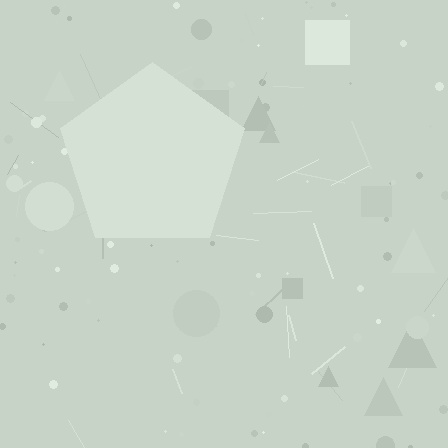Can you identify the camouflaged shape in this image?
The camouflaged shape is a pentagon.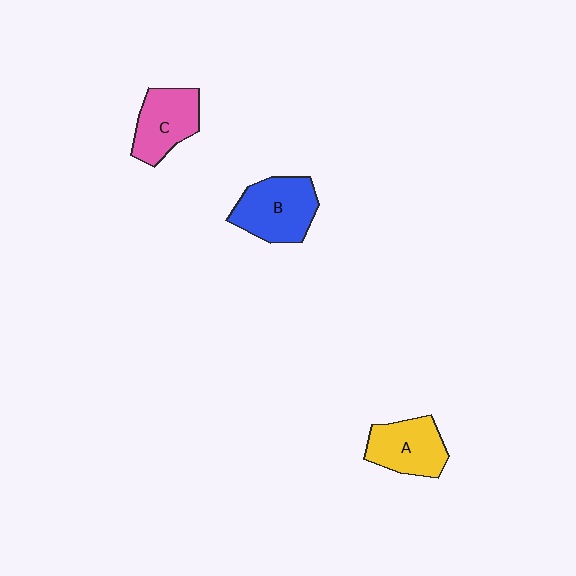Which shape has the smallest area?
Shape C (pink).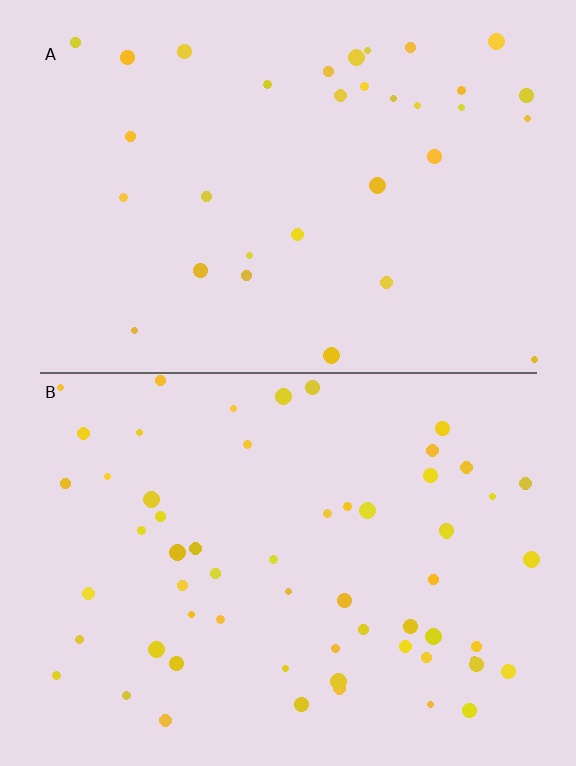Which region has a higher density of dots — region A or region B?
B (the bottom).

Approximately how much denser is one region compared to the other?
Approximately 1.8× — region B over region A.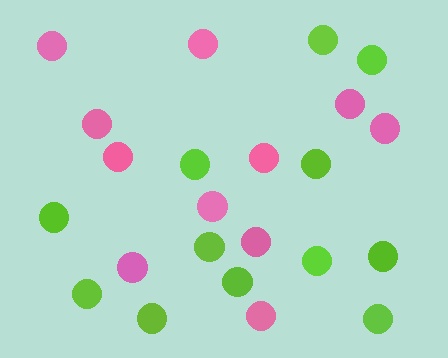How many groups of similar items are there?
There are 2 groups: one group of pink circles (11) and one group of lime circles (12).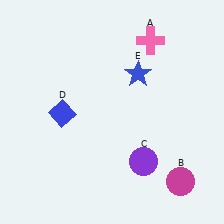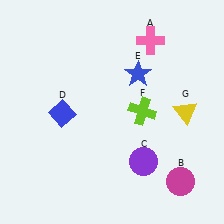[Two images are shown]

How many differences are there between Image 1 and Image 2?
There are 2 differences between the two images.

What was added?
A lime cross (F), a yellow triangle (G) were added in Image 2.